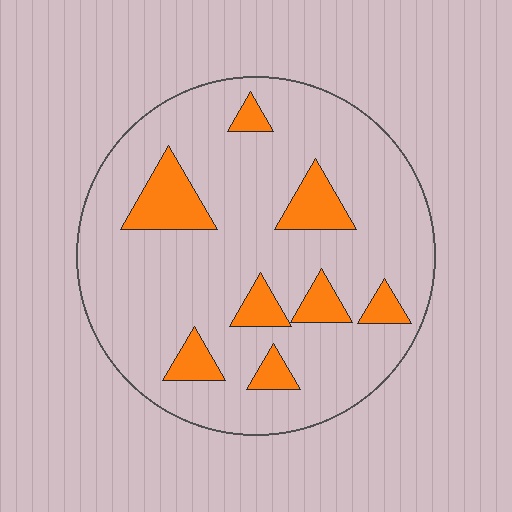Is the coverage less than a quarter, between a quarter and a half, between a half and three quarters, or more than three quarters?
Less than a quarter.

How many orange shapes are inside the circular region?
8.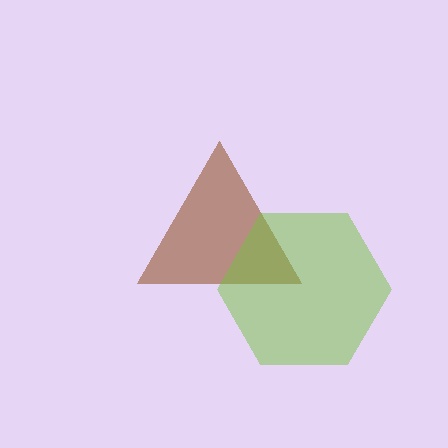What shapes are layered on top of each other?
The layered shapes are: a brown triangle, a lime hexagon.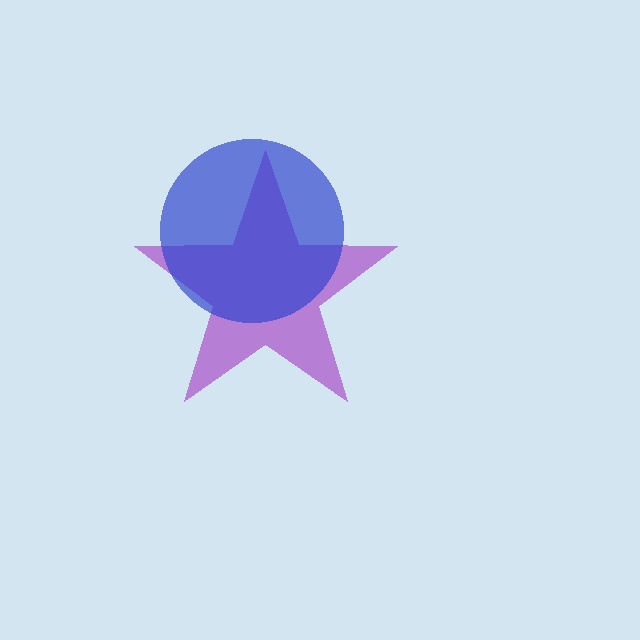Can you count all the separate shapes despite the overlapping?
Yes, there are 2 separate shapes.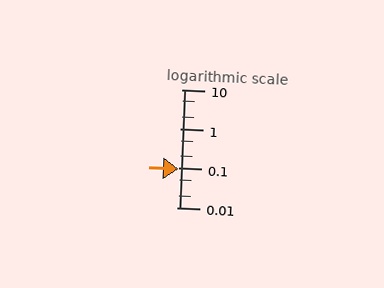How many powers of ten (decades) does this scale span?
The scale spans 3 decades, from 0.01 to 10.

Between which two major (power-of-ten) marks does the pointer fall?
The pointer is between 0.01 and 0.1.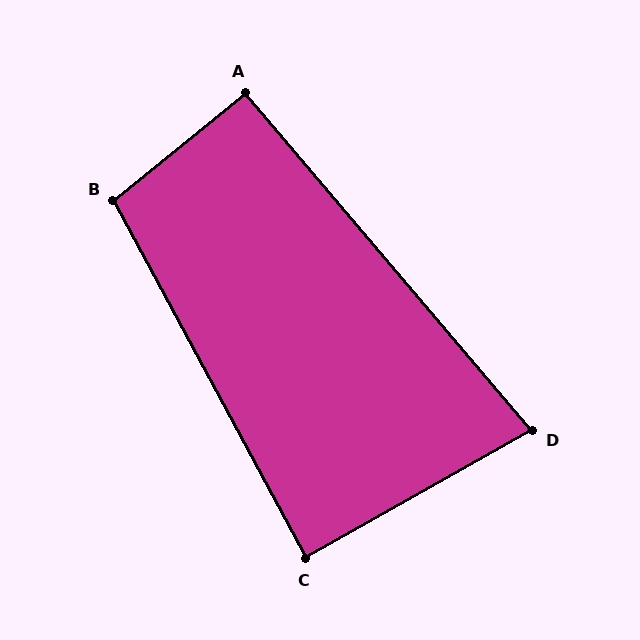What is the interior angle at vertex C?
Approximately 89 degrees (approximately right).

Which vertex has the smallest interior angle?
D, at approximately 79 degrees.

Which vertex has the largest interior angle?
B, at approximately 101 degrees.